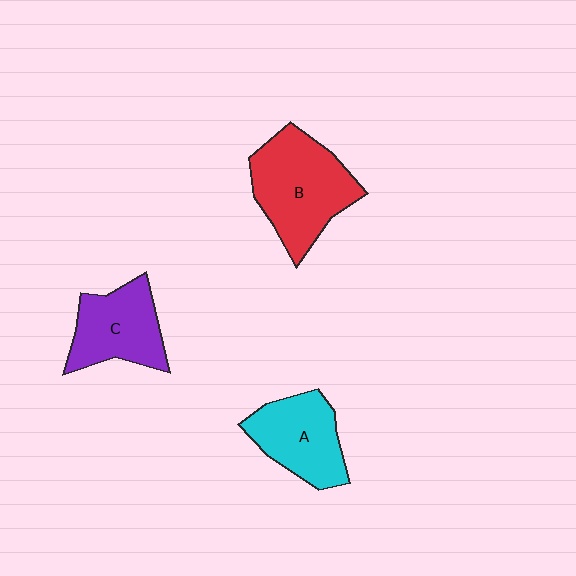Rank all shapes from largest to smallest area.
From largest to smallest: B (red), A (cyan), C (purple).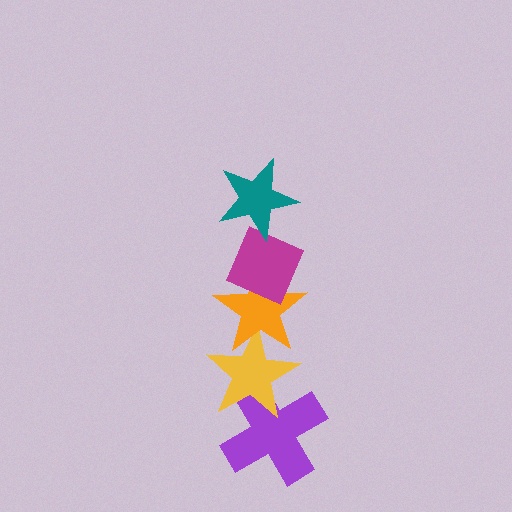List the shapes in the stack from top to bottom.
From top to bottom: the teal star, the magenta diamond, the orange star, the yellow star, the purple cross.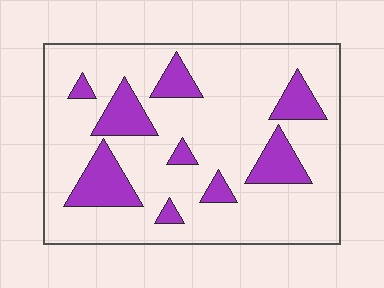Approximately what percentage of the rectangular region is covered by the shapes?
Approximately 20%.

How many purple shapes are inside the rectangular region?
9.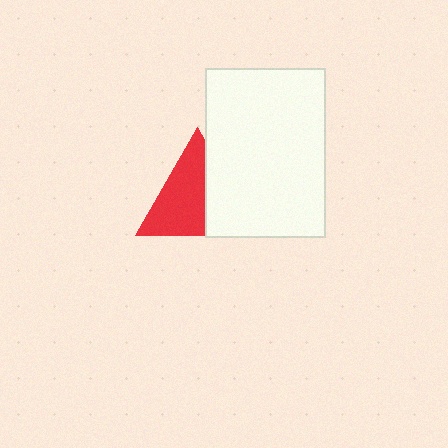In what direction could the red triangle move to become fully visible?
The red triangle could move left. That would shift it out from behind the white rectangle entirely.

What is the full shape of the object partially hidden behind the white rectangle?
The partially hidden object is a red triangle.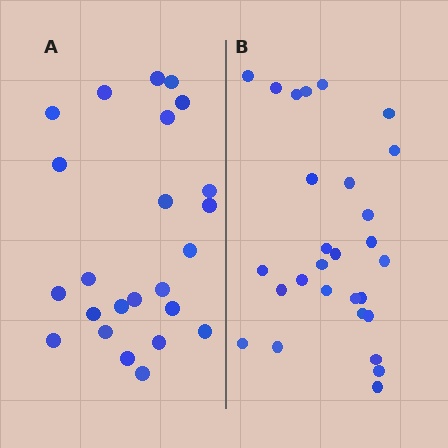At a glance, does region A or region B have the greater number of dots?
Region B (the right region) has more dots.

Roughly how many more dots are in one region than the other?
Region B has about 4 more dots than region A.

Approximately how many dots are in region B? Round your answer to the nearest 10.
About 30 dots. (The exact count is 28, which rounds to 30.)